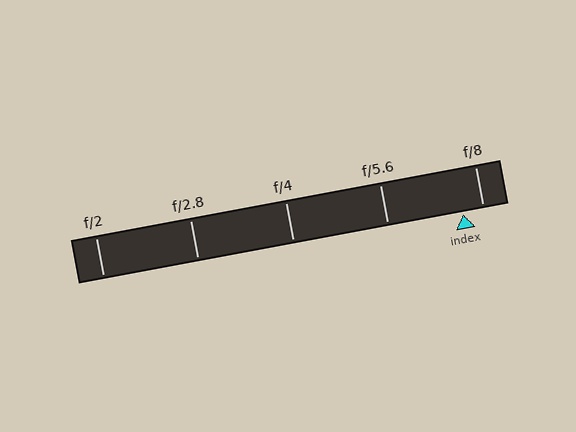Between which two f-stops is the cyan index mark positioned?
The index mark is between f/5.6 and f/8.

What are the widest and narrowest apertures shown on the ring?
The widest aperture shown is f/2 and the narrowest is f/8.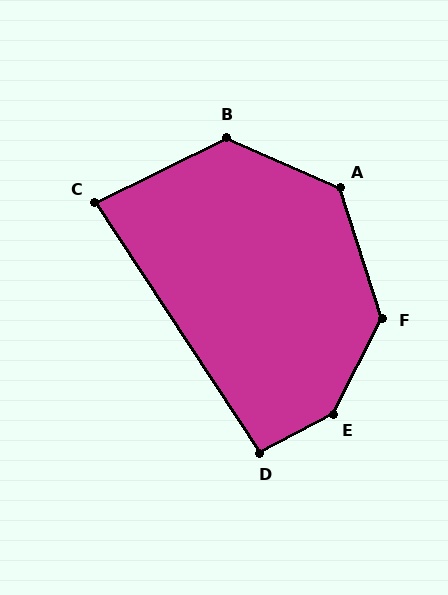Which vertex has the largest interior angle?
E, at approximately 145 degrees.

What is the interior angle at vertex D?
Approximately 95 degrees (obtuse).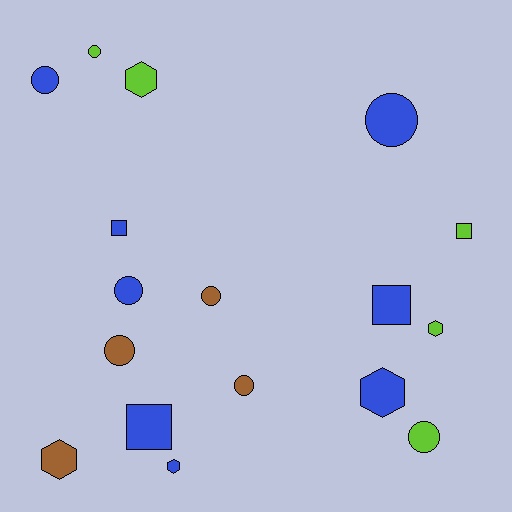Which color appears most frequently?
Blue, with 8 objects.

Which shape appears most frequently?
Circle, with 8 objects.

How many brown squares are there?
There are no brown squares.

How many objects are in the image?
There are 17 objects.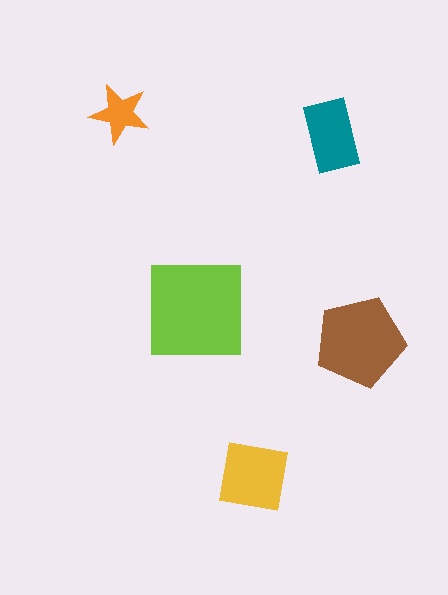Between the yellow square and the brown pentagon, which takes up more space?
The brown pentagon.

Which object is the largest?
The lime square.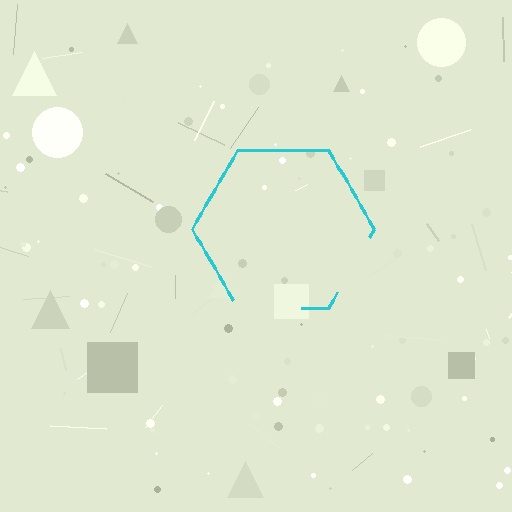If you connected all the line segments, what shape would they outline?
They would outline a hexagon.